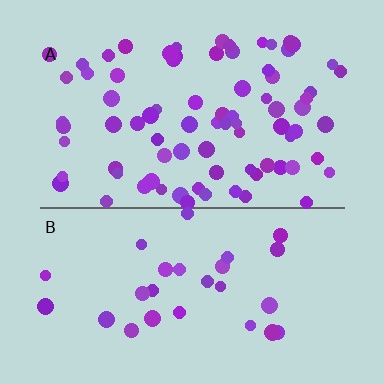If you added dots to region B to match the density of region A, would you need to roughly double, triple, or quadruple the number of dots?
Approximately triple.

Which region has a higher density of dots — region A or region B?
A (the top).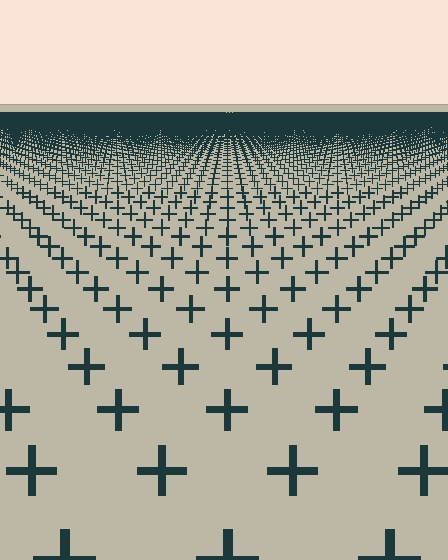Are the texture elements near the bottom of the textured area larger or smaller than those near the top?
Larger. Near the bottom, elements are closer to the viewer and appear at a bigger on-screen size.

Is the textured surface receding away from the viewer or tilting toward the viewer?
The surface is receding away from the viewer. Texture elements get smaller and denser toward the top.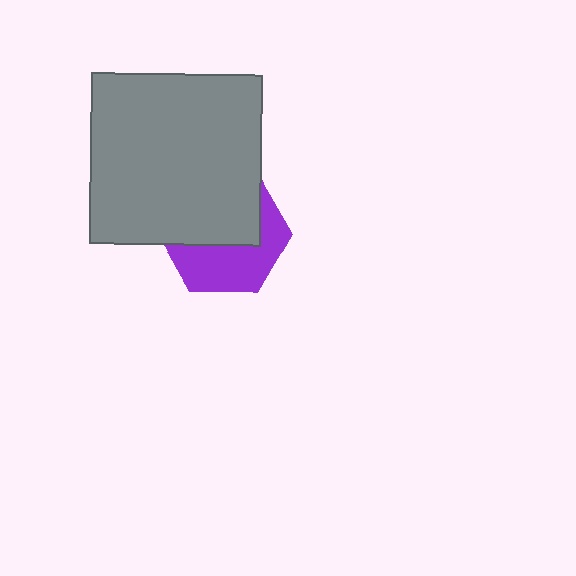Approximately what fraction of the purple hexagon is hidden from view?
Roughly 53% of the purple hexagon is hidden behind the gray square.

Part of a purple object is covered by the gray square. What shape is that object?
It is a hexagon.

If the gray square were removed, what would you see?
You would see the complete purple hexagon.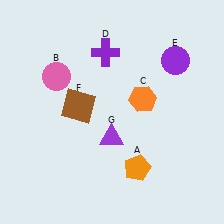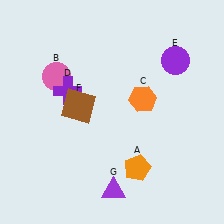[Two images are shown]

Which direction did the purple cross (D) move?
The purple cross (D) moved down.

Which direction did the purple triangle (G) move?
The purple triangle (G) moved down.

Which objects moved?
The objects that moved are: the purple cross (D), the purple triangle (G).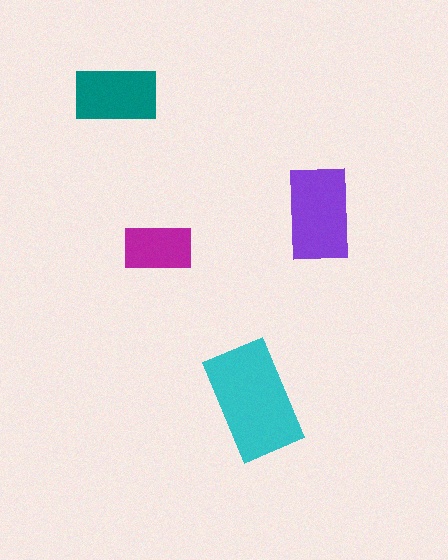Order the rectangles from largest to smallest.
the cyan one, the purple one, the teal one, the magenta one.